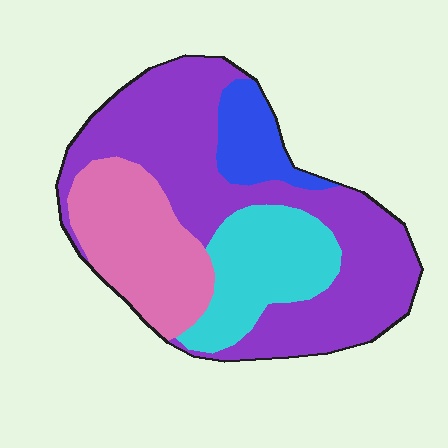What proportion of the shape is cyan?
Cyan covers 19% of the shape.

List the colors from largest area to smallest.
From largest to smallest: purple, pink, cyan, blue.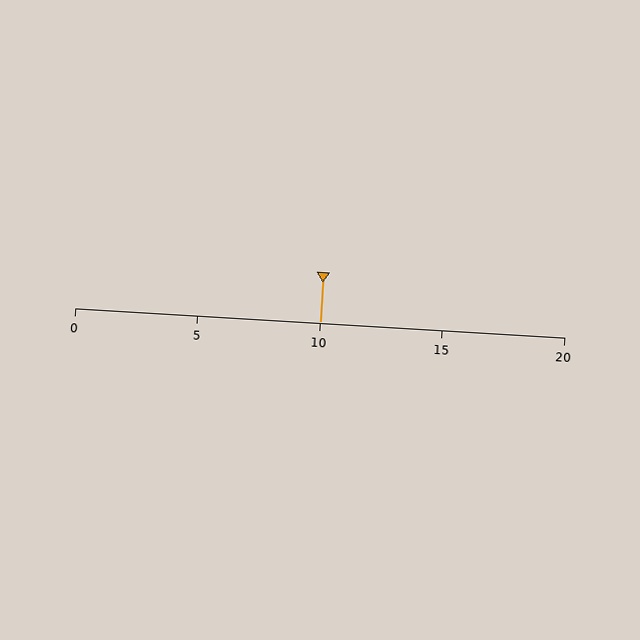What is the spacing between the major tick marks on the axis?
The major ticks are spaced 5 apart.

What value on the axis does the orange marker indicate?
The marker indicates approximately 10.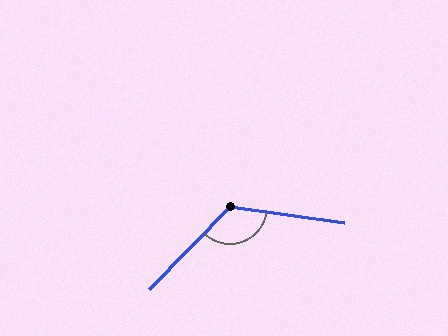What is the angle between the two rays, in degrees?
Approximately 127 degrees.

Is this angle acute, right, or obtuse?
It is obtuse.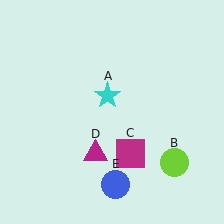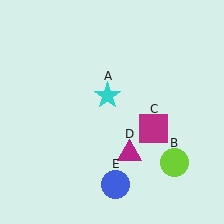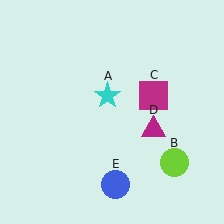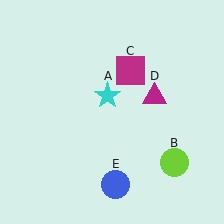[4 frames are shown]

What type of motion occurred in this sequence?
The magenta square (object C), magenta triangle (object D) rotated counterclockwise around the center of the scene.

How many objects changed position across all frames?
2 objects changed position: magenta square (object C), magenta triangle (object D).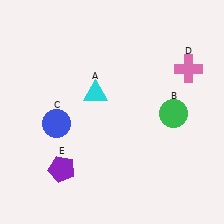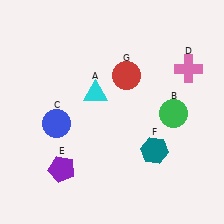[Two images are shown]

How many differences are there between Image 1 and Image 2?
There are 2 differences between the two images.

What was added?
A teal hexagon (F), a red circle (G) were added in Image 2.